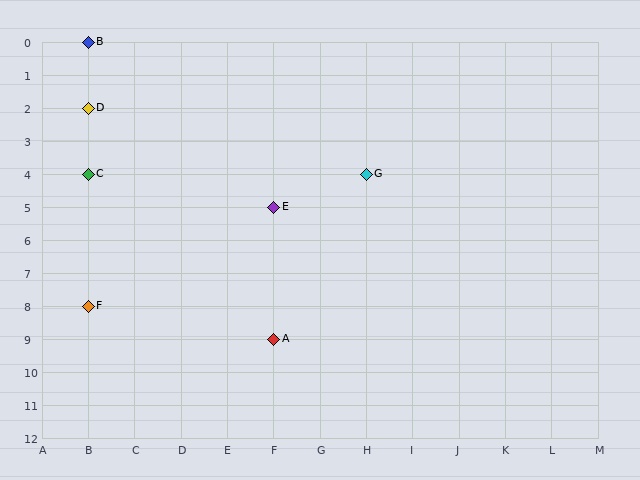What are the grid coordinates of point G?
Point G is at grid coordinates (H, 4).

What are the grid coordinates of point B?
Point B is at grid coordinates (B, 0).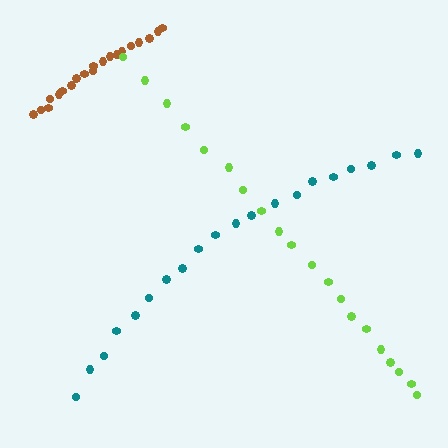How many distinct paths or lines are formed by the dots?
There are 3 distinct paths.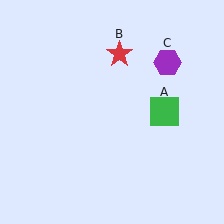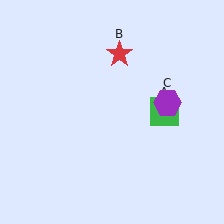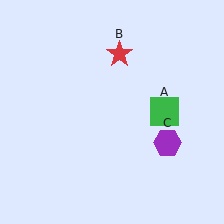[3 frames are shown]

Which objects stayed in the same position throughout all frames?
Green square (object A) and red star (object B) remained stationary.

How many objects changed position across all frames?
1 object changed position: purple hexagon (object C).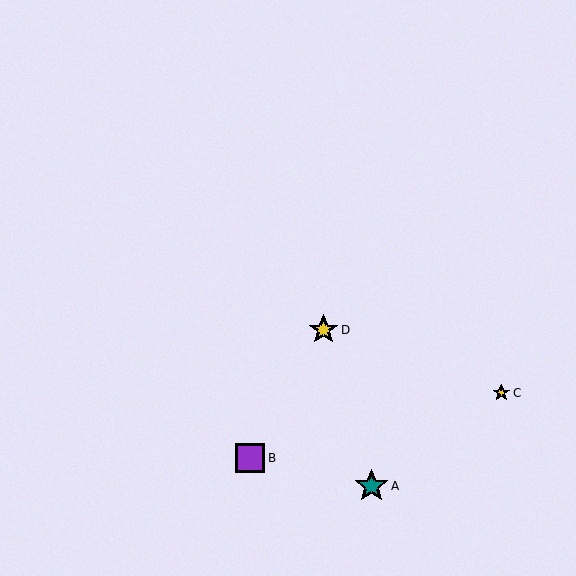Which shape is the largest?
The teal star (labeled A) is the largest.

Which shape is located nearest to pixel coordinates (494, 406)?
The yellow star (labeled C) at (501, 393) is nearest to that location.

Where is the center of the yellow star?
The center of the yellow star is at (501, 393).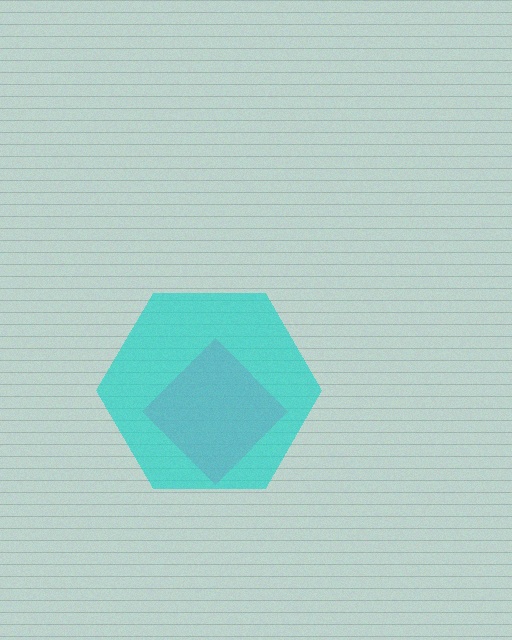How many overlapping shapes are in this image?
There are 2 overlapping shapes in the image.